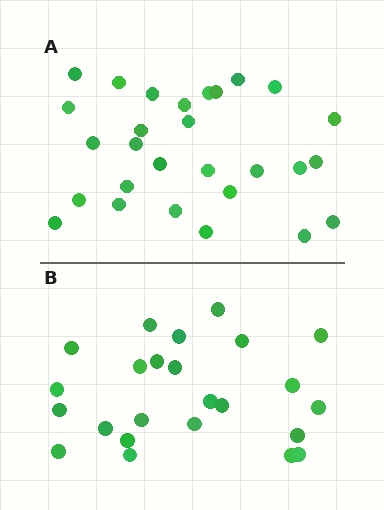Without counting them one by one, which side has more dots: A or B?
Region A (the top region) has more dots.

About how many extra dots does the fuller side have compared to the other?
Region A has about 4 more dots than region B.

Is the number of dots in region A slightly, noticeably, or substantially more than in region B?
Region A has only slightly more — the two regions are fairly close. The ratio is roughly 1.2 to 1.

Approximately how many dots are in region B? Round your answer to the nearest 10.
About 20 dots. (The exact count is 24, which rounds to 20.)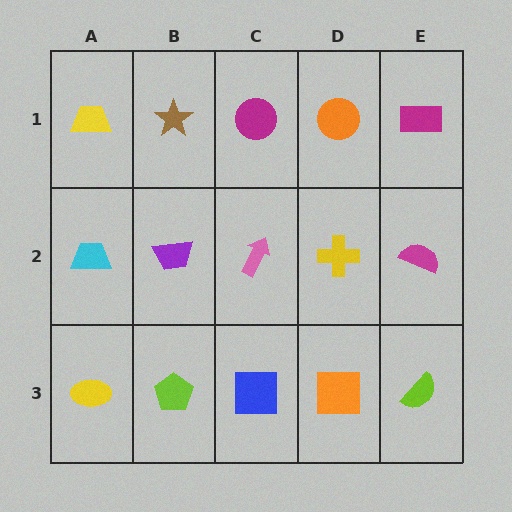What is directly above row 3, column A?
A cyan trapezoid.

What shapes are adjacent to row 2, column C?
A magenta circle (row 1, column C), a blue square (row 3, column C), a purple trapezoid (row 2, column B), a yellow cross (row 2, column D).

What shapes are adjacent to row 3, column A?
A cyan trapezoid (row 2, column A), a lime pentagon (row 3, column B).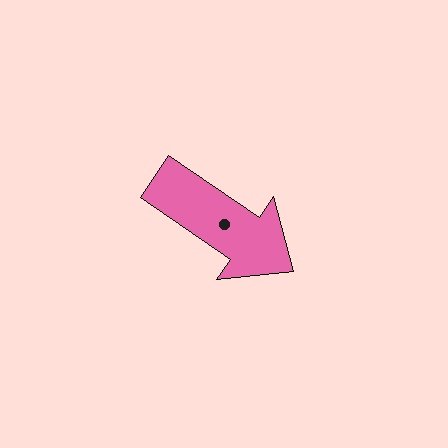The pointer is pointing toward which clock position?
Roughly 4 o'clock.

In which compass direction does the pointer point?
Southeast.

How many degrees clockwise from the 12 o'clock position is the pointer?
Approximately 124 degrees.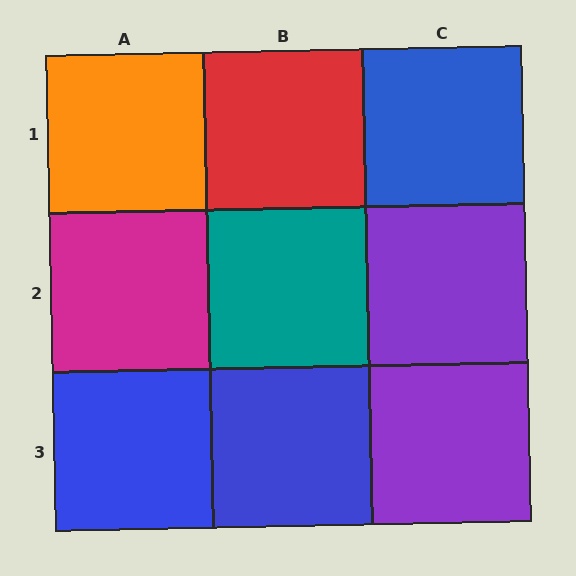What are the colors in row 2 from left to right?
Magenta, teal, purple.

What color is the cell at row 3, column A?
Blue.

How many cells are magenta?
1 cell is magenta.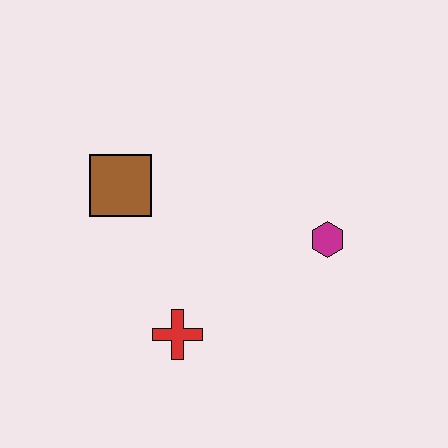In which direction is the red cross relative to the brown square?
The red cross is below the brown square.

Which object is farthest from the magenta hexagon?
The brown square is farthest from the magenta hexagon.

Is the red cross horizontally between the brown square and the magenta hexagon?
Yes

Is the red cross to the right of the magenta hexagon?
No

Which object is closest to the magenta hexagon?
The red cross is closest to the magenta hexagon.